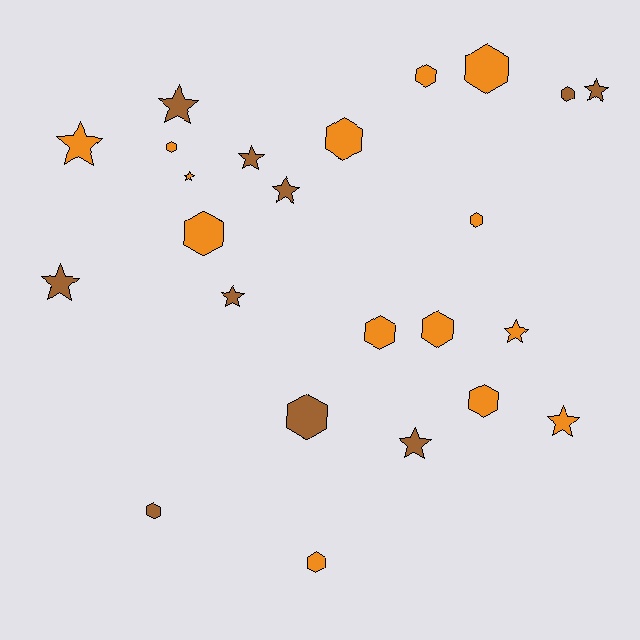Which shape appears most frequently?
Hexagon, with 13 objects.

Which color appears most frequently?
Orange, with 14 objects.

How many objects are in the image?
There are 24 objects.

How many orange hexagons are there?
There are 10 orange hexagons.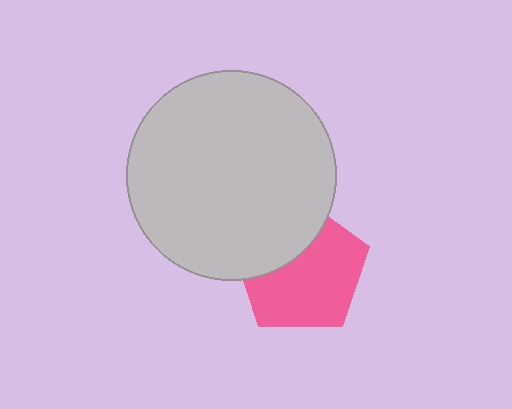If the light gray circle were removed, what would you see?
You would see the complete pink pentagon.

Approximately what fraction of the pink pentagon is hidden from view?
Roughly 34% of the pink pentagon is hidden behind the light gray circle.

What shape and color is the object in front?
The object in front is a light gray circle.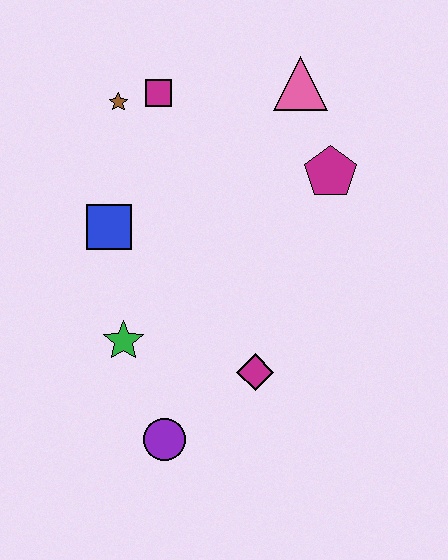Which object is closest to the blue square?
The green star is closest to the blue square.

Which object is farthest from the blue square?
The pink triangle is farthest from the blue square.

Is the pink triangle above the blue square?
Yes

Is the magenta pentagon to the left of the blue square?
No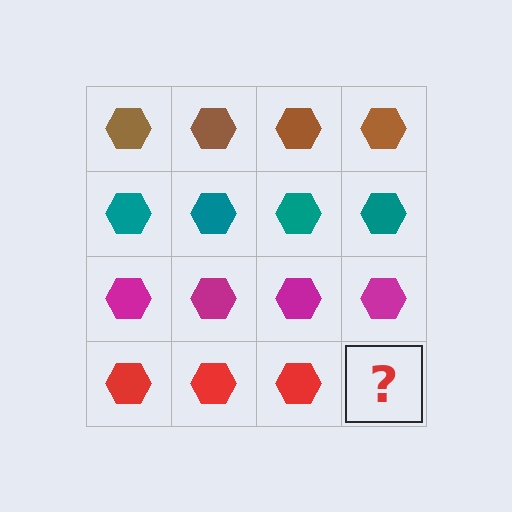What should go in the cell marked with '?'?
The missing cell should contain a red hexagon.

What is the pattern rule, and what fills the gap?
The rule is that each row has a consistent color. The gap should be filled with a red hexagon.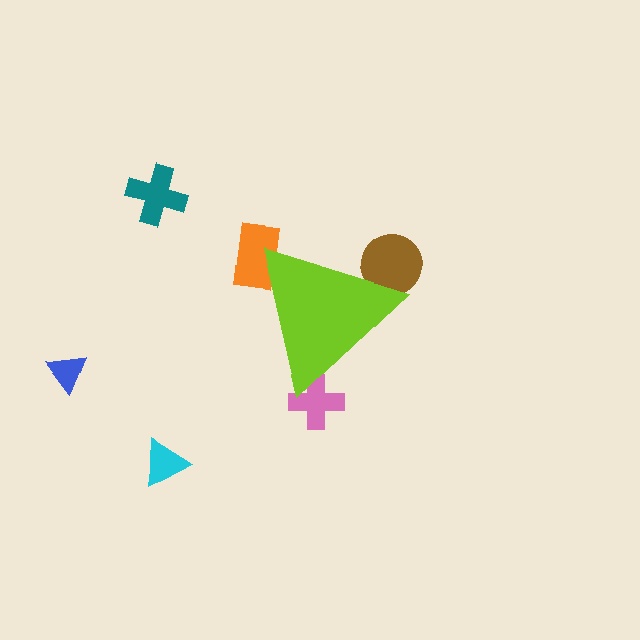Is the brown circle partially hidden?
Yes, the brown circle is partially hidden behind the lime triangle.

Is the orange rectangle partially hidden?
Yes, the orange rectangle is partially hidden behind the lime triangle.